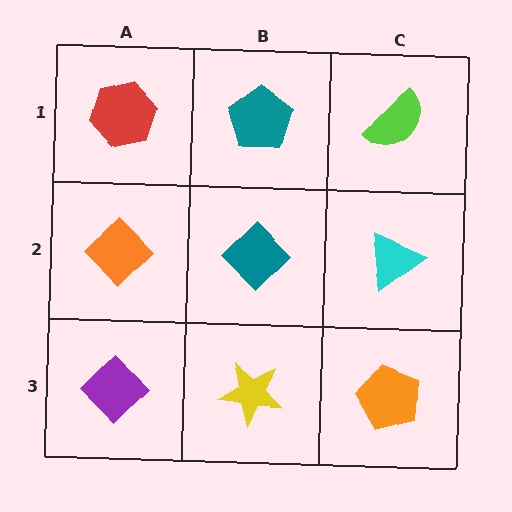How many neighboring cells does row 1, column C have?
2.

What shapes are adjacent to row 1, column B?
A teal diamond (row 2, column B), a red hexagon (row 1, column A), a lime semicircle (row 1, column C).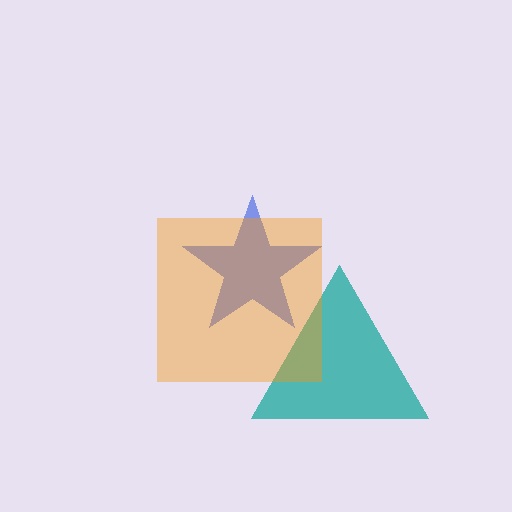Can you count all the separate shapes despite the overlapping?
Yes, there are 3 separate shapes.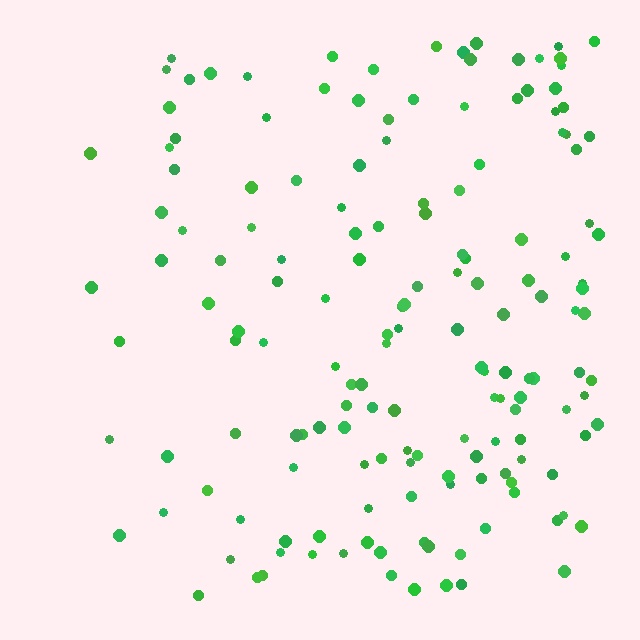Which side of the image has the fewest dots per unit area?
The left.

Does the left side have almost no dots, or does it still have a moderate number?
Still a moderate number, just noticeably fewer than the right.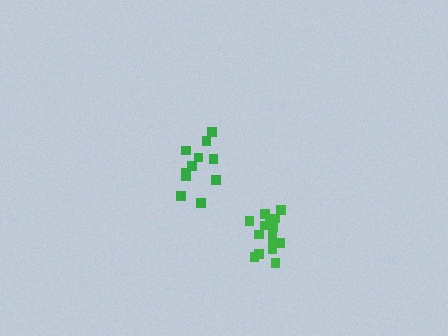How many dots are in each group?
Group 1: 11 dots, Group 2: 15 dots (26 total).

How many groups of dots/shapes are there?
There are 2 groups.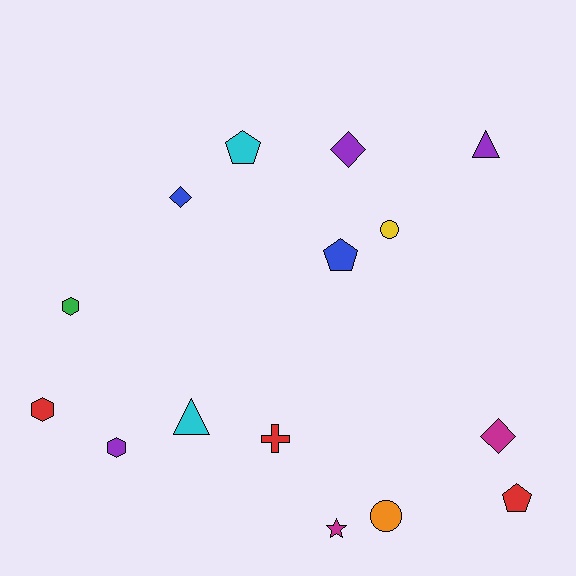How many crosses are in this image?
There is 1 cross.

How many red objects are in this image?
There are 3 red objects.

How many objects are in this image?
There are 15 objects.